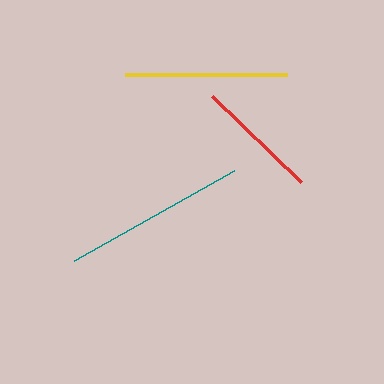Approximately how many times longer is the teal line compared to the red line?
The teal line is approximately 1.5 times the length of the red line.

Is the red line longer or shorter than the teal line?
The teal line is longer than the red line.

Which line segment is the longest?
The teal line is the longest at approximately 184 pixels.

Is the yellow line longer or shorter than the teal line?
The teal line is longer than the yellow line.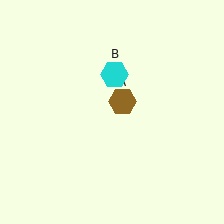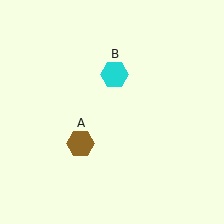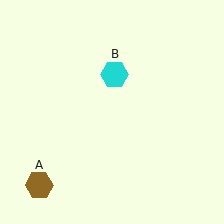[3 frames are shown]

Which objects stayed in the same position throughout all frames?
Cyan hexagon (object B) remained stationary.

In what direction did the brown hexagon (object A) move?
The brown hexagon (object A) moved down and to the left.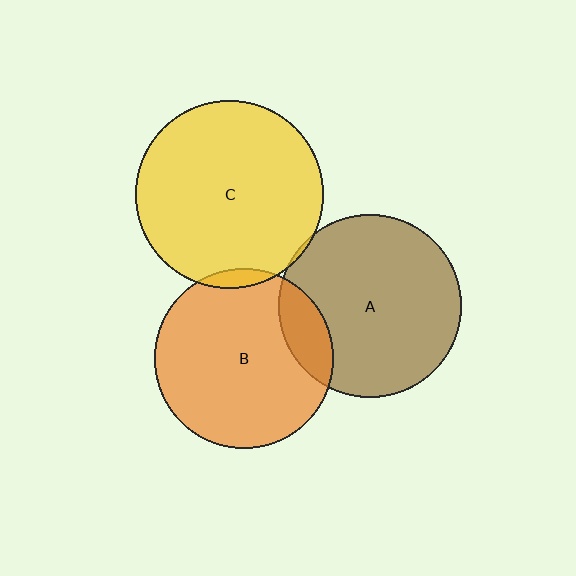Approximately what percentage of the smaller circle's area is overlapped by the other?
Approximately 15%.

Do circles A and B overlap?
Yes.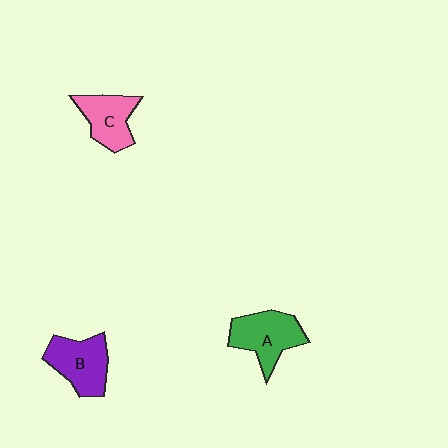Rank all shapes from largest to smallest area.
From largest to smallest: A (green), B (purple), C (pink).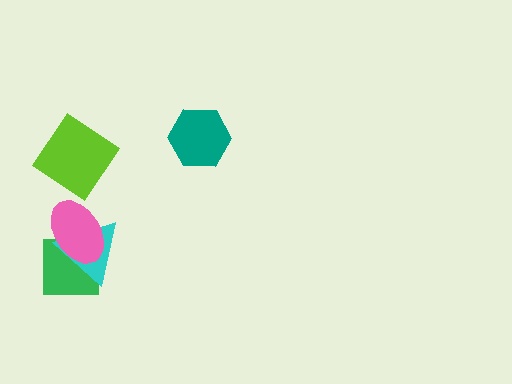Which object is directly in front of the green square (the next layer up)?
The cyan triangle is directly in front of the green square.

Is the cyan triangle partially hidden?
Yes, it is partially covered by another shape.